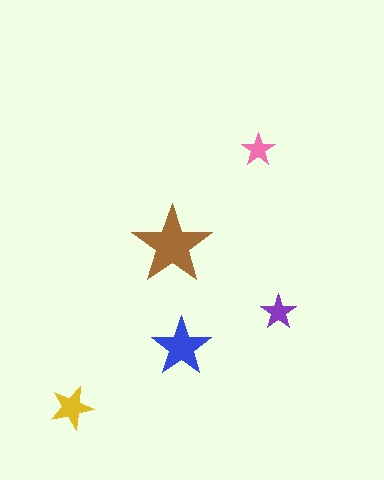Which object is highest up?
The pink star is topmost.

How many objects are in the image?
There are 5 objects in the image.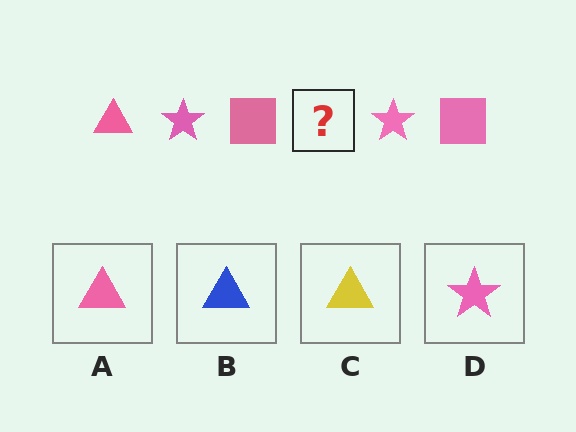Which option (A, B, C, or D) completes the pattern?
A.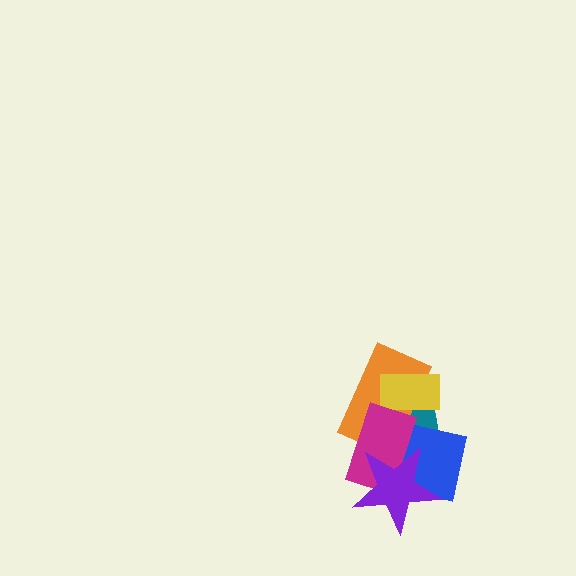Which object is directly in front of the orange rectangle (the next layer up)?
The yellow rectangle is directly in front of the orange rectangle.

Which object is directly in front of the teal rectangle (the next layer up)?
The blue square is directly in front of the teal rectangle.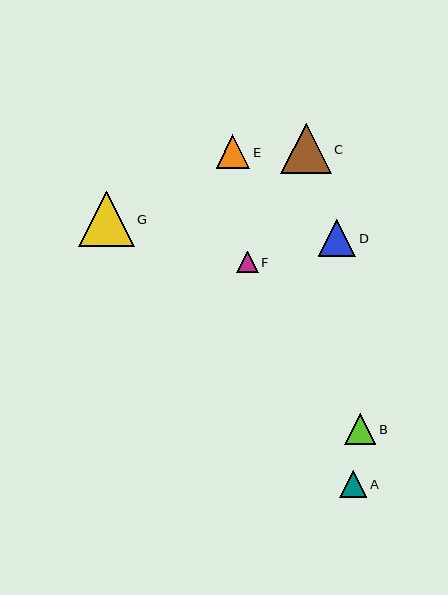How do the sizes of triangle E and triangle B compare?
Triangle E and triangle B are approximately the same size.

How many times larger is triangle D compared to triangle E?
Triangle D is approximately 1.1 times the size of triangle E.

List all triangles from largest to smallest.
From largest to smallest: G, C, D, E, B, A, F.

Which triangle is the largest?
Triangle G is the largest with a size of approximately 55 pixels.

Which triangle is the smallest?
Triangle F is the smallest with a size of approximately 22 pixels.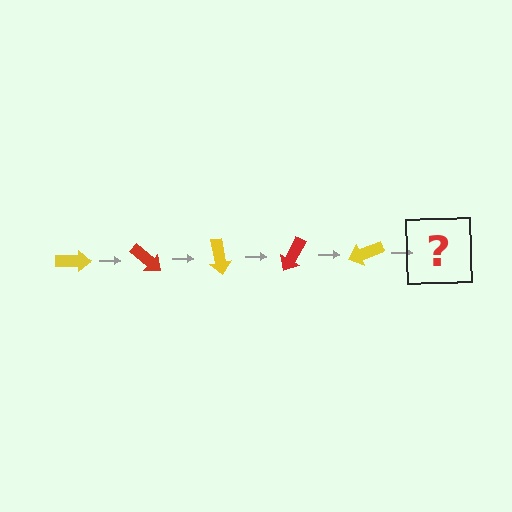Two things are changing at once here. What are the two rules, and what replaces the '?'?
The two rules are that it rotates 40 degrees each step and the color cycles through yellow and red. The '?' should be a red arrow, rotated 200 degrees from the start.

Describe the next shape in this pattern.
It should be a red arrow, rotated 200 degrees from the start.